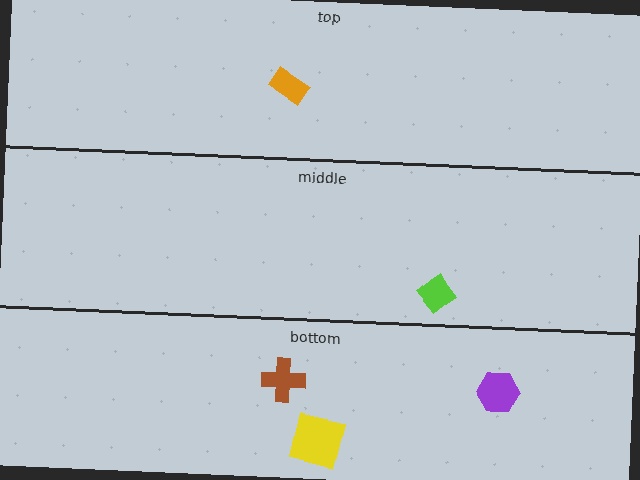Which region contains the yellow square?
The bottom region.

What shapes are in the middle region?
The lime diamond.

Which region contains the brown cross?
The bottom region.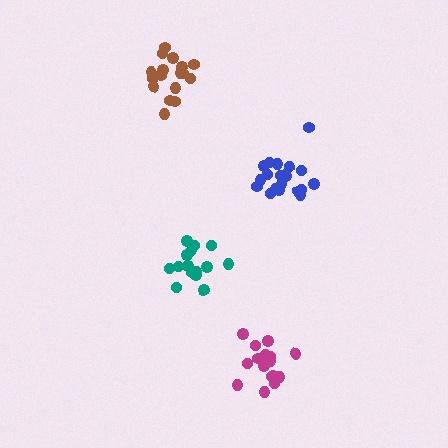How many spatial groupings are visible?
There are 4 spatial groupings.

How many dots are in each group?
Group 1: 17 dots, Group 2: 15 dots, Group 3: 20 dots, Group 4: 16 dots (68 total).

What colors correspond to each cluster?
The clusters are colored: brown, teal, blue, magenta.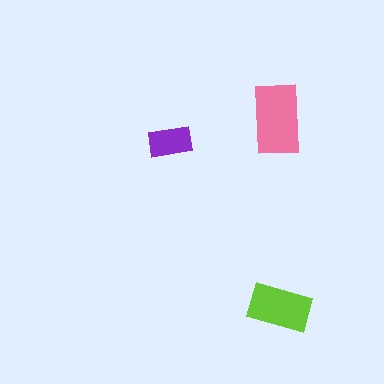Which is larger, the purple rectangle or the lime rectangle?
The lime one.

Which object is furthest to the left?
The purple rectangle is leftmost.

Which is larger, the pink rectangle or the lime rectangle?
The pink one.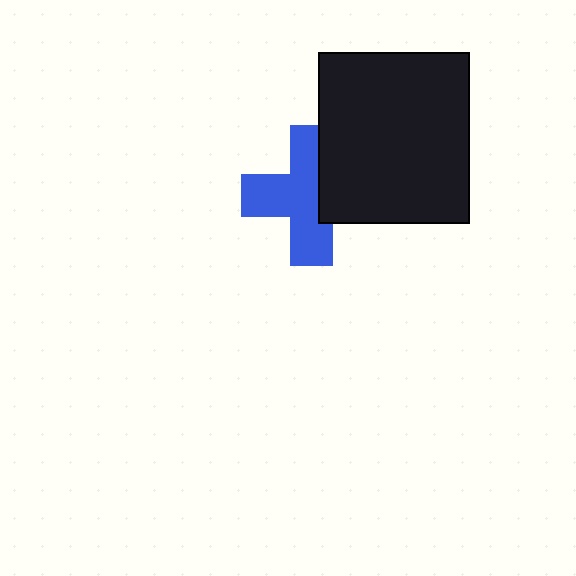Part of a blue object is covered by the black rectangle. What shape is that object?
It is a cross.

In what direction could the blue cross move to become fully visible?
The blue cross could move left. That would shift it out from behind the black rectangle entirely.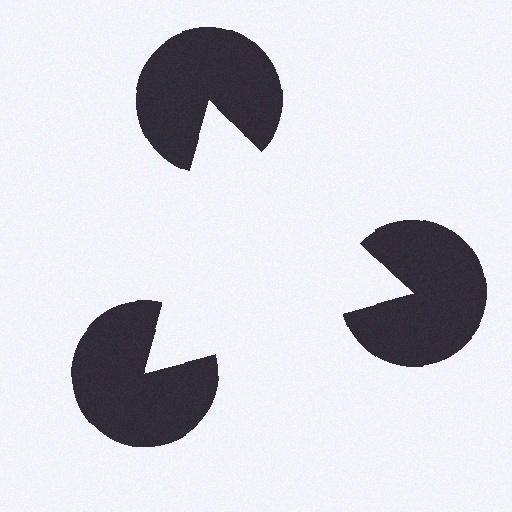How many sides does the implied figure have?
3 sides.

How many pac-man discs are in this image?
There are 3 — one at each vertex of the illusory triangle.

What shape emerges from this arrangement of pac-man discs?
An illusory triangle — its edges are inferred from the aligned wedge cuts in the pac-man discs, not physically drawn.